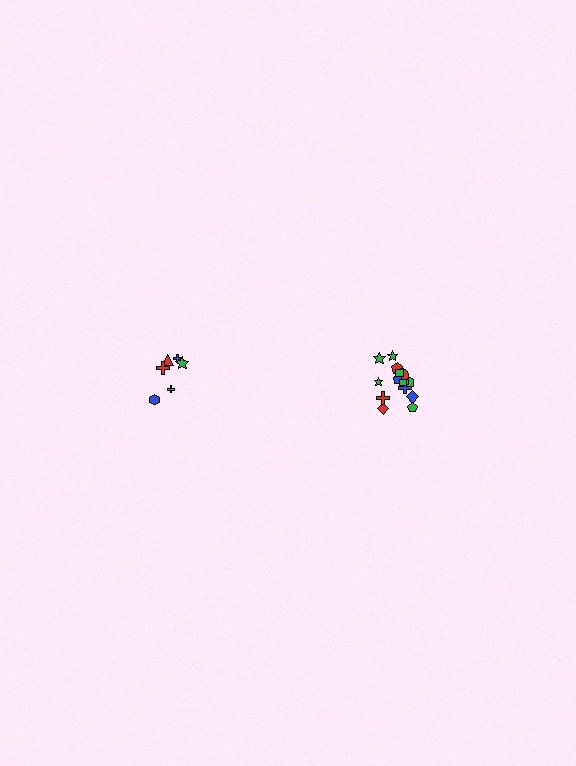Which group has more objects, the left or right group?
The right group.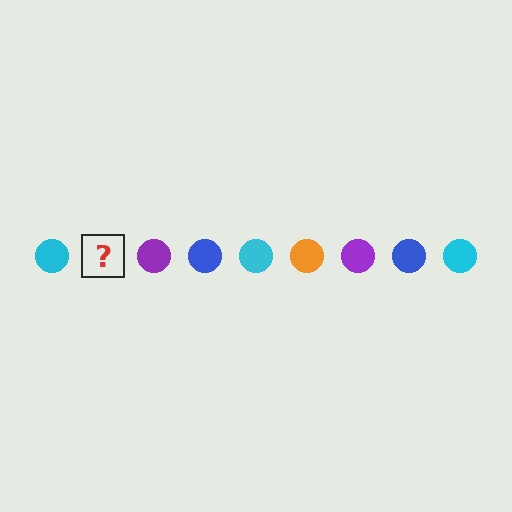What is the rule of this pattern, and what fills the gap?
The rule is that the pattern cycles through cyan, orange, purple, blue circles. The gap should be filled with an orange circle.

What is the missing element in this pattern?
The missing element is an orange circle.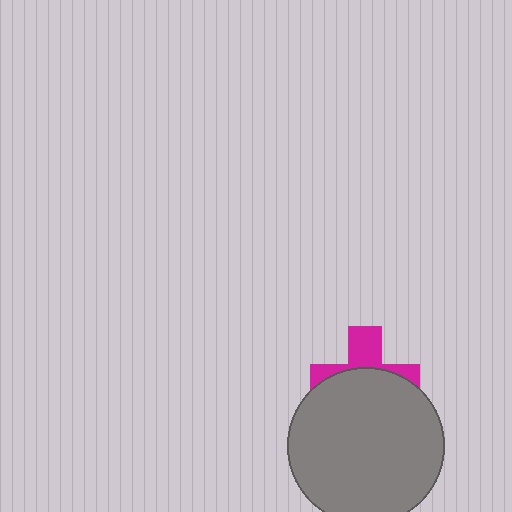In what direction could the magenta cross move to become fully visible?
The magenta cross could move up. That would shift it out from behind the gray circle entirely.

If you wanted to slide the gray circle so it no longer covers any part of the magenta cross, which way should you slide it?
Slide it down — that is the most direct way to separate the two shapes.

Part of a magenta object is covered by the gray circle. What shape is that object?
It is a cross.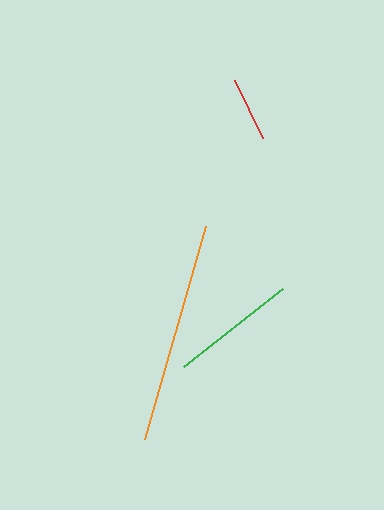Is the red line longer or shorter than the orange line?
The orange line is longer than the red line.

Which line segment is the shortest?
The red line is the shortest at approximately 65 pixels.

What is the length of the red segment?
The red segment is approximately 65 pixels long.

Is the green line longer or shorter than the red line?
The green line is longer than the red line.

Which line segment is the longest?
The orange line is the longest at approximately 221 pixels.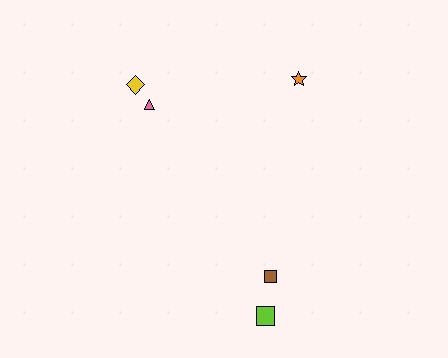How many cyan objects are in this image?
There are no cyan objects.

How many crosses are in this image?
There are no crosses.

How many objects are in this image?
There are 5 objects.